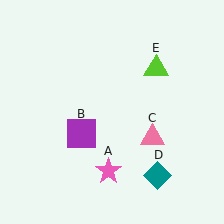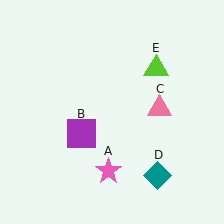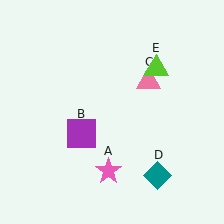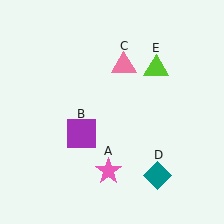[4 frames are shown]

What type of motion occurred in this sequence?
The pink triangle (object C) rotated counterclockwise around the center of the scene.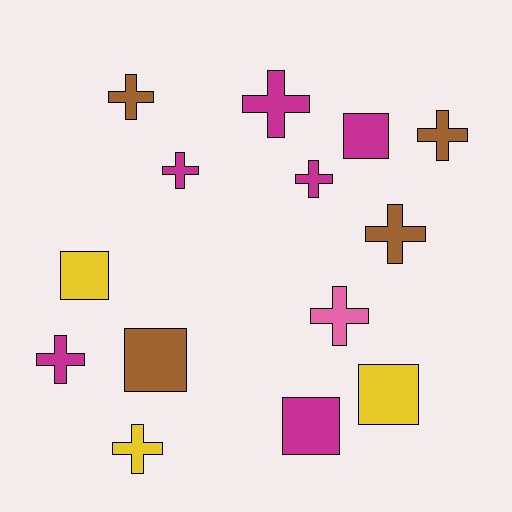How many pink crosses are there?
There is 1 pink cross.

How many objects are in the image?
There are 14 objects.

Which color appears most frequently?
Magenta, with 6 objects.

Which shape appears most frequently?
Cross, with 9 objects.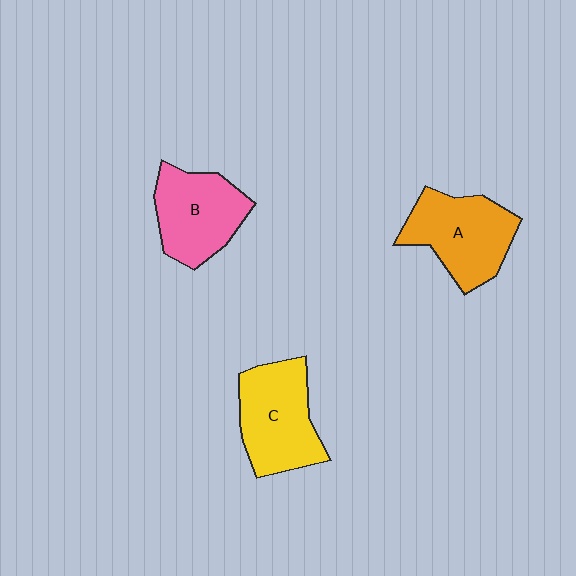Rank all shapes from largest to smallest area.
From largest to smallest: C (yellow), A (orange), B (pink).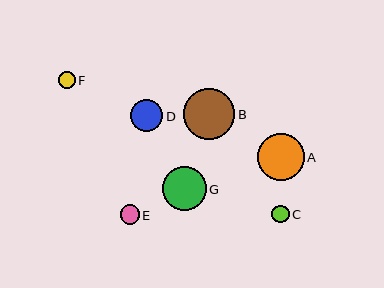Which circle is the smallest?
Circle F is the smallest with a size of approximately 17 pixels.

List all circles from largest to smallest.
From largest to smallest: B, A, G, D, E, C, F.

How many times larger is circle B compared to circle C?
Circle B is approximately 2.9 times the size of circle C.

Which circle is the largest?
Circle B is the largest with a size of approximately 51 pixels.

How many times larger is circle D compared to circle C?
Circle D is approximately 1.8 times the size of circle C.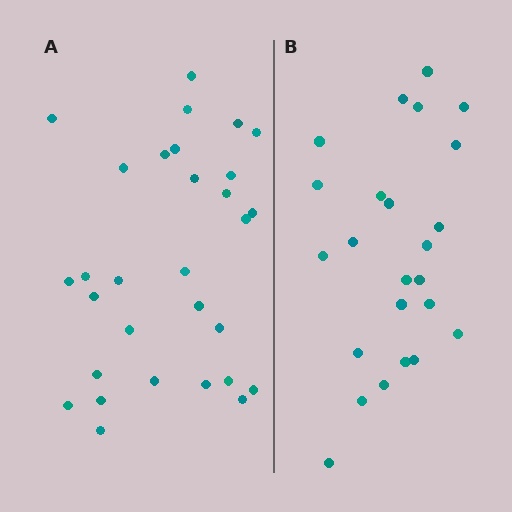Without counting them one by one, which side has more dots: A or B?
Region A (the left region) has more dots.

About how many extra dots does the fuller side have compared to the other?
Region A has about 6 more dots than region B.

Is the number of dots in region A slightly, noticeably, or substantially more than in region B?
Region A has noticeably more, but not dramatically so. The ratio is roughly 1.2 to 1.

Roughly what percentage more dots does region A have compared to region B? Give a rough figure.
About 25% more.